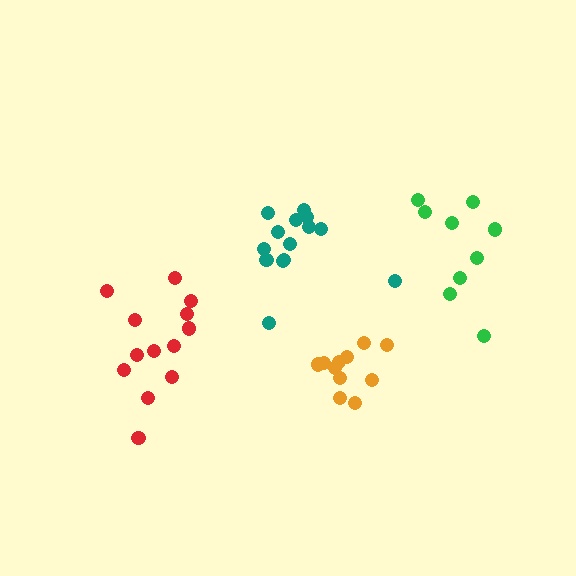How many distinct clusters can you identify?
There are 4 distinct clusters.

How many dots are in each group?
Group 1: 14 dots, Group 2: 11 dots, Group 3: 13 dots, Group 4: 9 dots (47 total).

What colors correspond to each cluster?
The clusters are colored: teal, orange, red, green.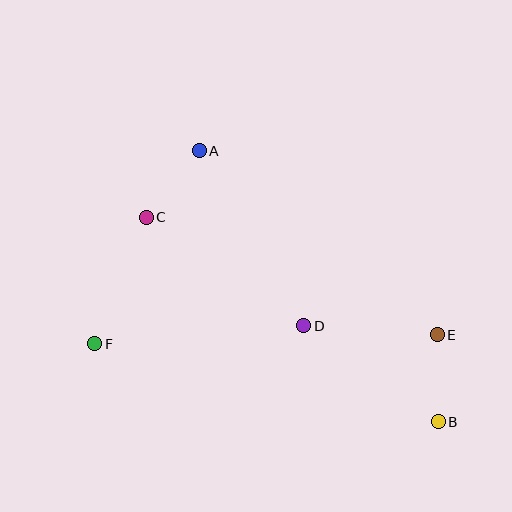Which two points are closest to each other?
Points A and C are closest to each other.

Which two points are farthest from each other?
Points A and B are farthest from each other.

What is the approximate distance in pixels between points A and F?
The distance between A and F is approximately 220 pixels.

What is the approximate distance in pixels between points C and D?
The distance between C and D is approximately 191 pixels.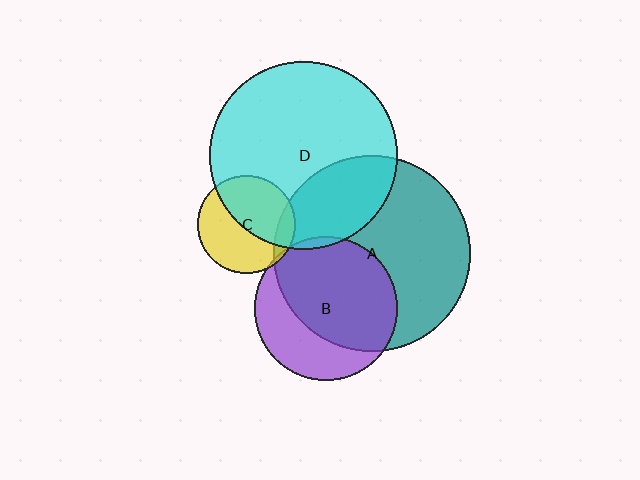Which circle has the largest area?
Circle A (teal).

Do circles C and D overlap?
Yes.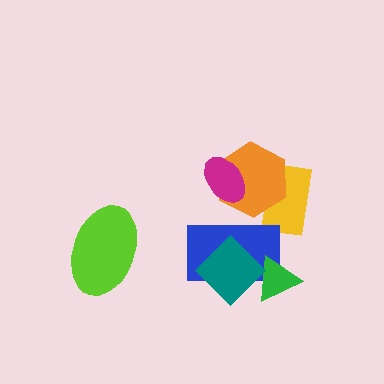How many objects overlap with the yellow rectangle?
1 object overlaps with the yellow rectangle.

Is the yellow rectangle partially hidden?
Yes, it is partially covered by another shape.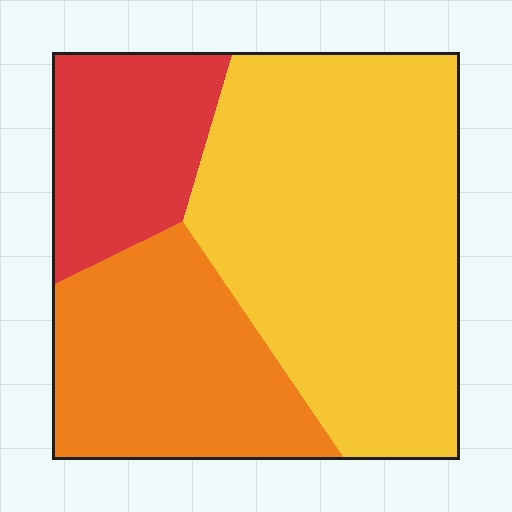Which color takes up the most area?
Yellow, at roughly 55%.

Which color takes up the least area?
Red, at roughly 20%.